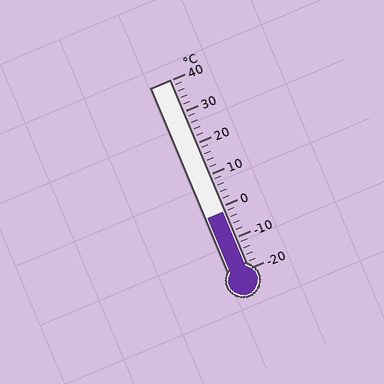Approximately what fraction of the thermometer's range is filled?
The thermometer is filled to approximately 30% of its range.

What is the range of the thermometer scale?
The thermometer scale ranges from -20°C to 40°C.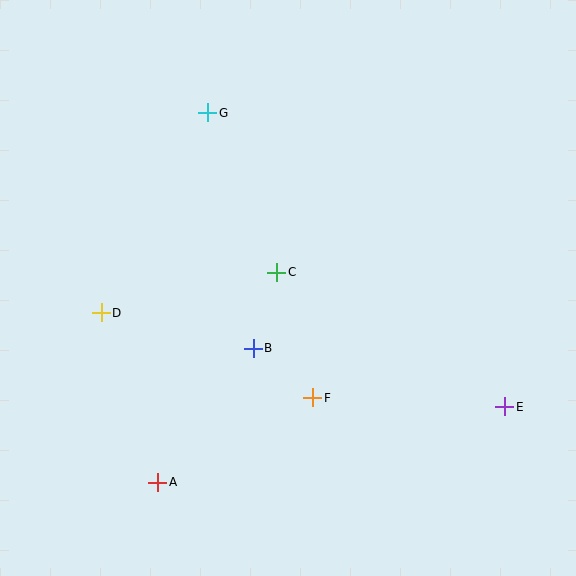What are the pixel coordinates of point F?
Point F is at (313, 398).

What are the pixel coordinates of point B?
Point B is at (253, 348).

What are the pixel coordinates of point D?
Point D is at (101, 313).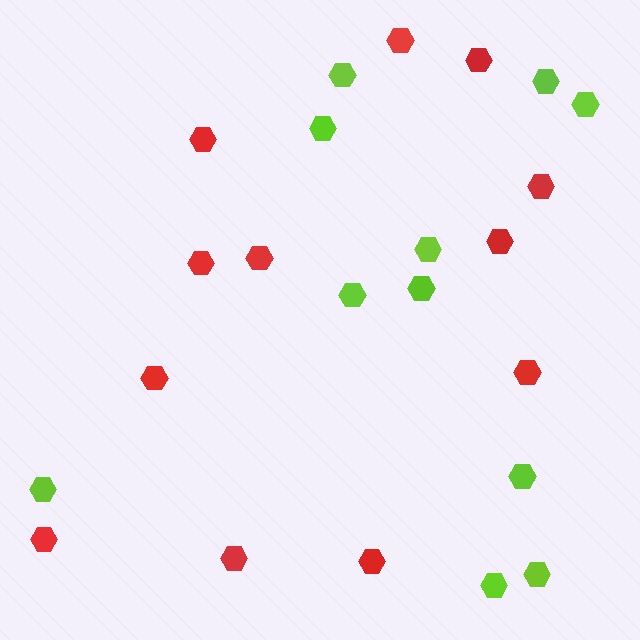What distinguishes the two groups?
There are 2 groups: one group of lime hexagons (11) and one group of red hexagons (12).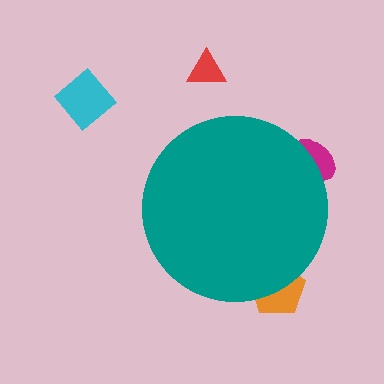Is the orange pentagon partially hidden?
Yes, the orange pentagon is partially hidden behind the teal circle.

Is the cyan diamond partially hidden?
No, the cyan diamond is fully visible.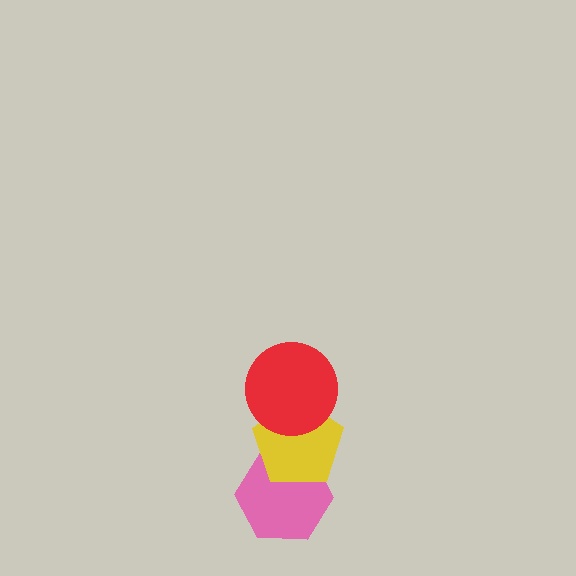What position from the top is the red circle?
The red circle is 1st from the top.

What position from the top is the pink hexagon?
The pink hexagon is 3rd from the top.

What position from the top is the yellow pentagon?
The yellow pentagon is 2nd from the top.